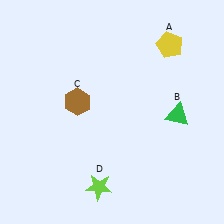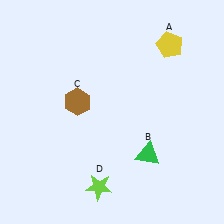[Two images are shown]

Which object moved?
The green triangle (B) moved down.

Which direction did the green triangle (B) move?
The green triangle (B) moved down.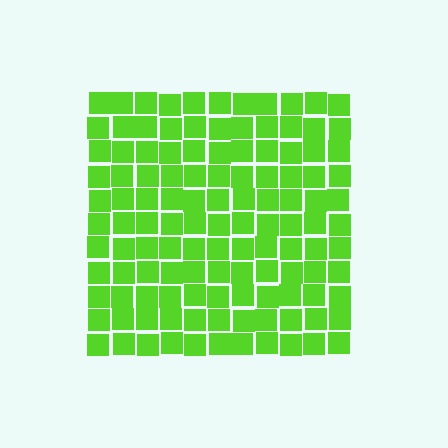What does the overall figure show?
The overall figure shows a square.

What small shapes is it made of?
It is made of small squares.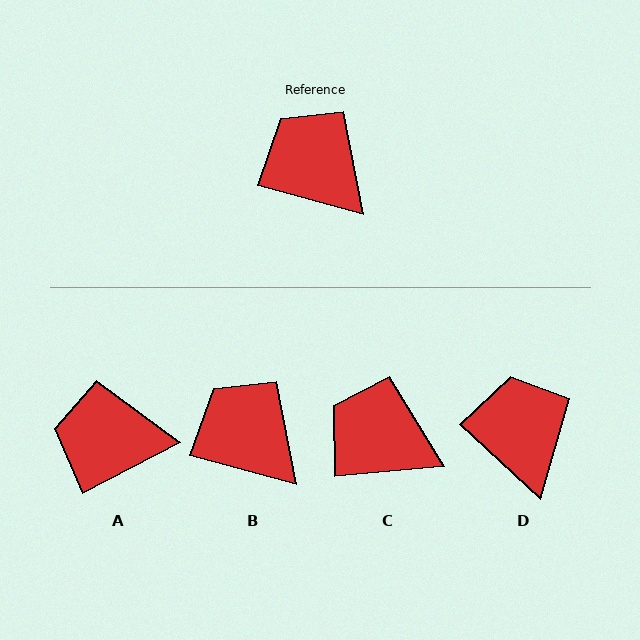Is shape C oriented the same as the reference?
No, it is off by about 20 degrees.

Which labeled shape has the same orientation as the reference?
B.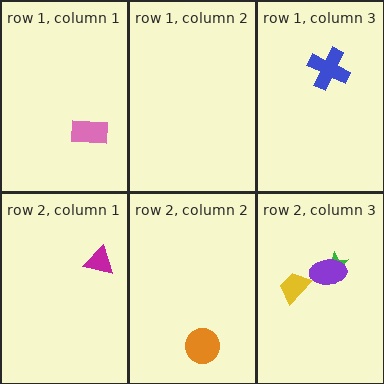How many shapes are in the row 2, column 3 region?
3.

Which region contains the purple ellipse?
The row 2, column 3 region.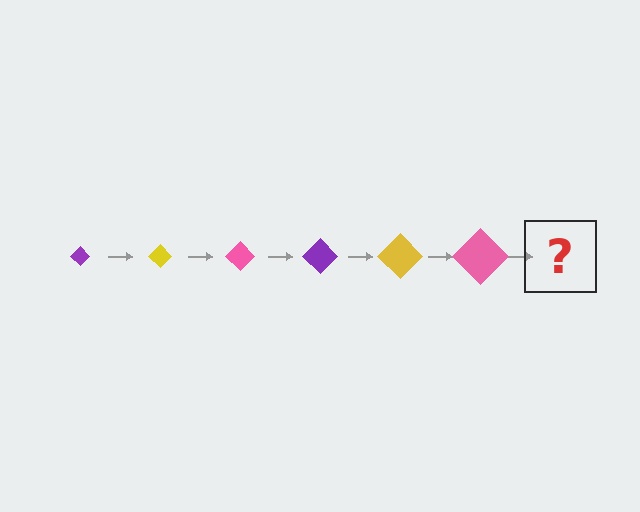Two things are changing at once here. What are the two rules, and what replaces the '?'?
The two rules are that the diamond grows larger each step and the color cycles through purple, yellow, and pink. The '?' should be a purple diamond, larger than the previous one.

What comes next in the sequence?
The next element should be a purple diamond, larger than the previous one.